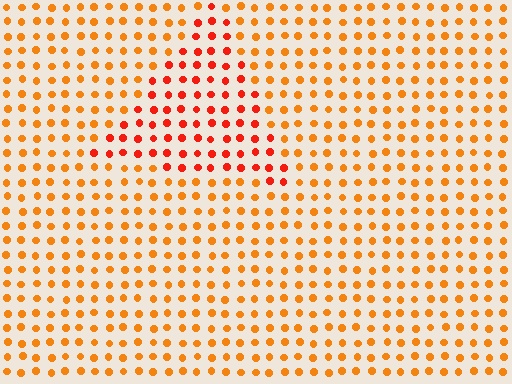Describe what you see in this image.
The image is filled with small orange elements in a uniform arrangement. A triangle-shaped region is visible where the elements are tinted to a slightly different hue, forming a subtle color boundary.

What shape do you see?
I see a triangle.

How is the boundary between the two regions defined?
The boundary is defined purely by a slight shift in hue (about 28 degrees). Spacing, size, and orientation are identical on both sides.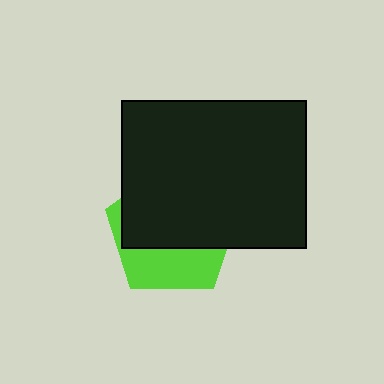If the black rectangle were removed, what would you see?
You would see the complete lime pentagon.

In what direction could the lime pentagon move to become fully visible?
The lime pentagon could move down. That would shift it out from behind the black rectangle entirely.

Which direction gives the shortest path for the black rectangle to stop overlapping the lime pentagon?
Moving up gives the shortest separation.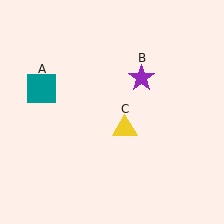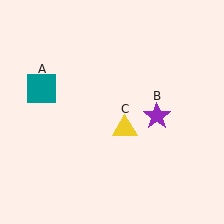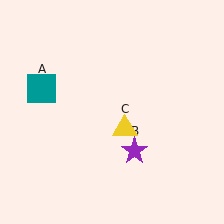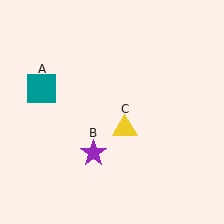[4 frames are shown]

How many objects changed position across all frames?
1 object changed position: purple star (object B).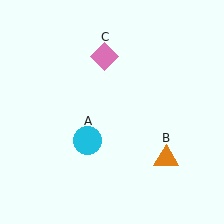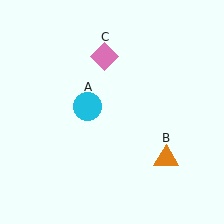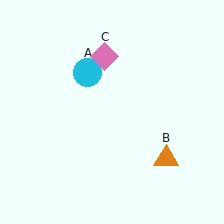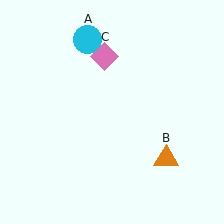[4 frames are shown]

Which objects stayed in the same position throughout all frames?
Orange triangle (object B) and pink diamond (object C) remained stationary.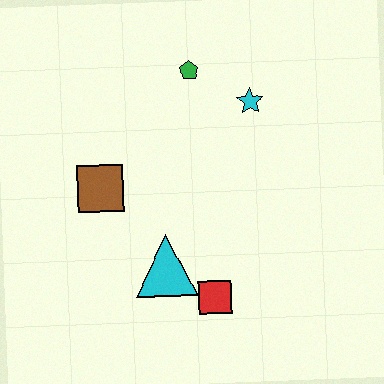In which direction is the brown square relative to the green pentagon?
The brown square is below the green pentagon.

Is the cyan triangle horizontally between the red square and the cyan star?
No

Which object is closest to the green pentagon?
The cyan star is closest to the green pentagon.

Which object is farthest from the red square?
The green pentagon is farthest from the red square.